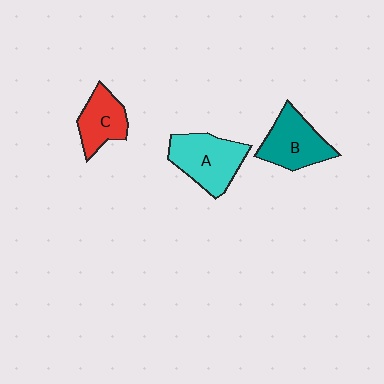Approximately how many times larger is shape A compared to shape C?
Approximately 1.4 times.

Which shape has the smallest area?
Shape C (red).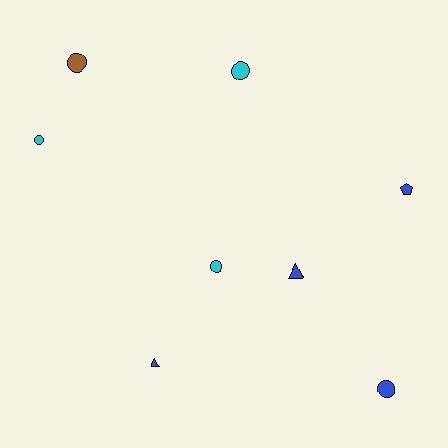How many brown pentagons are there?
There are no brown pentagons.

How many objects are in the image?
There are 8 objects.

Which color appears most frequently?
Blue, with 4 objects.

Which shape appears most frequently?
Circle, with 5 objects.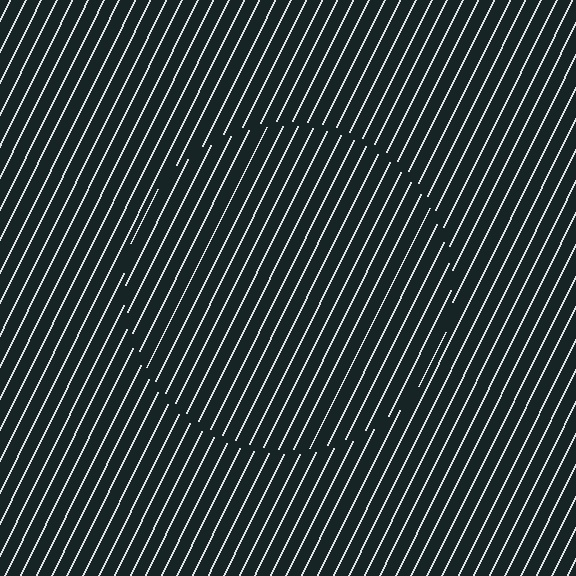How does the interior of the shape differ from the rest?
The interior of the shape contains the same grating, shifted by half a period — the contour is defined by the phase discontinuity where line-ends from the inner and outer gratings abut.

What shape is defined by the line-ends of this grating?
An illusory circle. The interior of the shape contains the same grating, shifted by half a period — the contour is defined by the phase discontinuity where line-ends from the inner and outer gratings abut.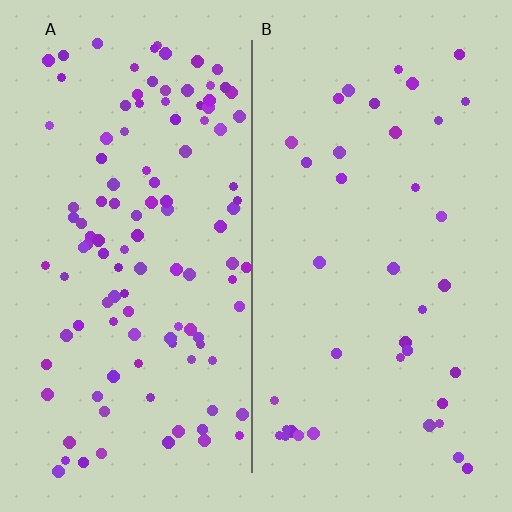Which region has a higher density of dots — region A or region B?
A (the left).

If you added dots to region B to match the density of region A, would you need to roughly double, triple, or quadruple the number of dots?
Approximately triple.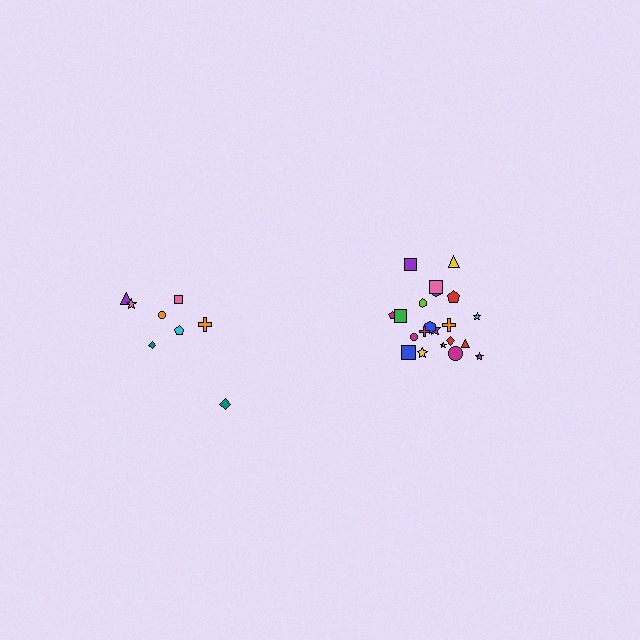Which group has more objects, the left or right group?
The right group.